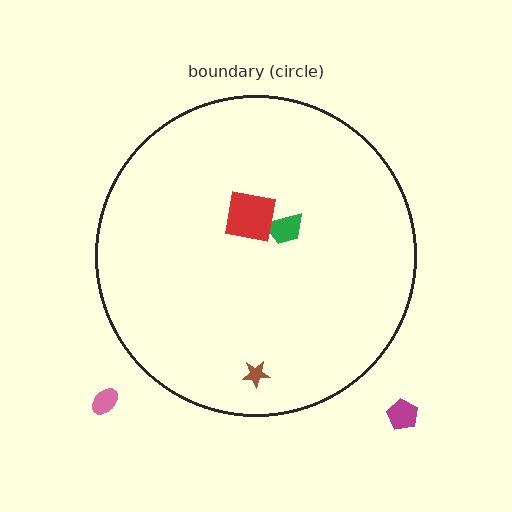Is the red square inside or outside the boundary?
Inside.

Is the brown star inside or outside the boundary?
Inside.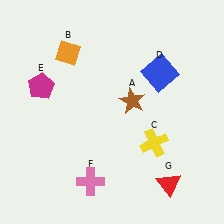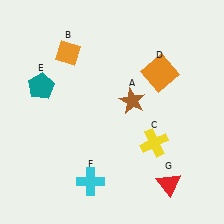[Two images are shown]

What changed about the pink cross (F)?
In Image 1, F is pink. In Image 2, it changed to cyan.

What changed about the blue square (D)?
In Image 1, D is blue. In Image 2, it changed to orange.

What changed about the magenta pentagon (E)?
In Image 1, E is magenta. In Image 2, it changed to teal.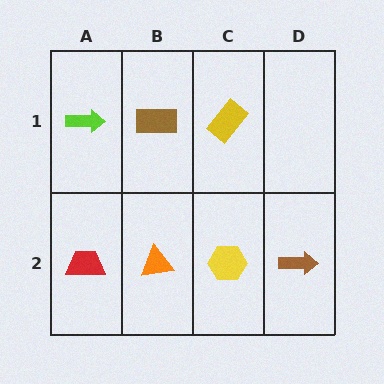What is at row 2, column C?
A yellow hexagon.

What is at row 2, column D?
A brown arrow.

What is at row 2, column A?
A red trapezoid.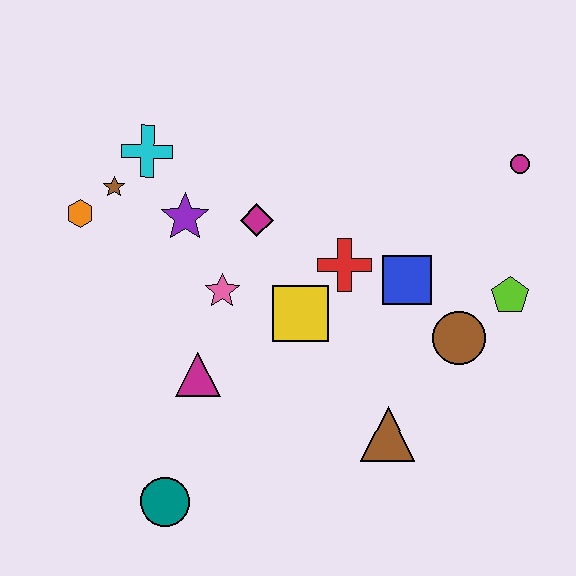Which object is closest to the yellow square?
The red cross is closest to the yellow square.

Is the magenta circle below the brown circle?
No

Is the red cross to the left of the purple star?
No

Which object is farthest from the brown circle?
The orange hexagon is farthest from the brown circle.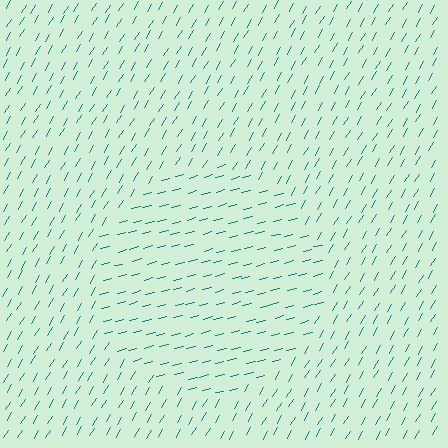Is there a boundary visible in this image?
Yes, there is a texture boundary formed by a change in line orientation.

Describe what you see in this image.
The image is filled with small teal line segments. A circle region in the image has lines oriented differently from the surrounding lines, creating a visible texture boundary.